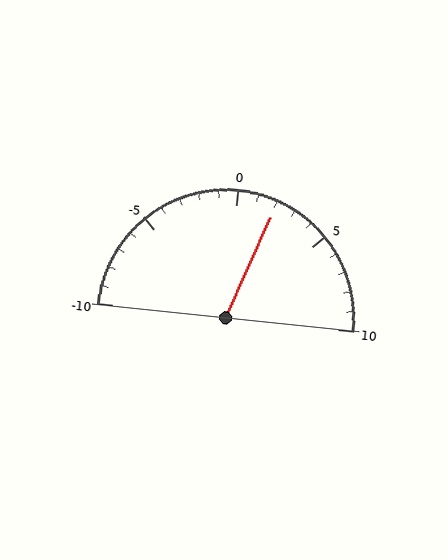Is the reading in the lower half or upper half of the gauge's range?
The reading is in the upper half of the range (-10 to 10).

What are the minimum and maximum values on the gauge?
The gauge ranges from -10 to 10.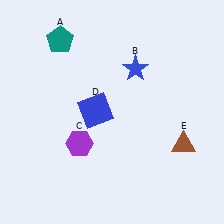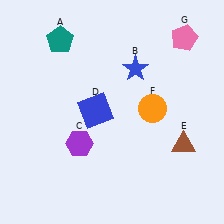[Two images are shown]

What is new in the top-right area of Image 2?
A pink pentagon (G) was added in the top-right area of Image 2.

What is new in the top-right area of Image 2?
An orange circle (F) was added in the top-right area of Image 2.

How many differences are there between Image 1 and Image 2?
There are 2 differences between the two images.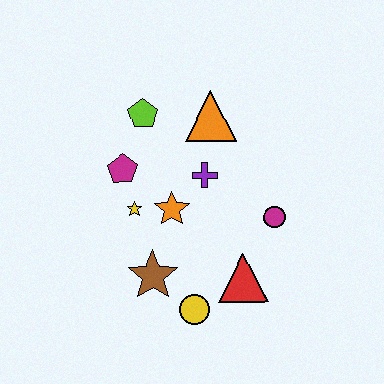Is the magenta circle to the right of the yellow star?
Yes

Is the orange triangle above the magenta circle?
Yes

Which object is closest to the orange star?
The yellow star is closest to the orange star.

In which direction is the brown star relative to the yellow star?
The brown star is below the yellow star.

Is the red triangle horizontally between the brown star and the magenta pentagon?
No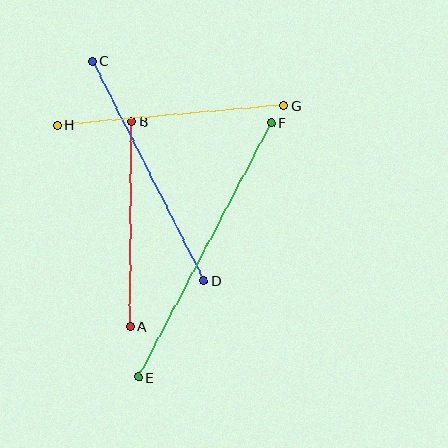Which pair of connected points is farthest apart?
Points E and F are farthest apart.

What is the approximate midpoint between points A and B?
The midpoint is at approximately (131, 224) pixels.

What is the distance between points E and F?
The distance is approximately 287 pixels.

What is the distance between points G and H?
The distance is approximately 227 pixels.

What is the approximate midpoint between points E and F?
The midpoint is at approximately (205, 250) pixels.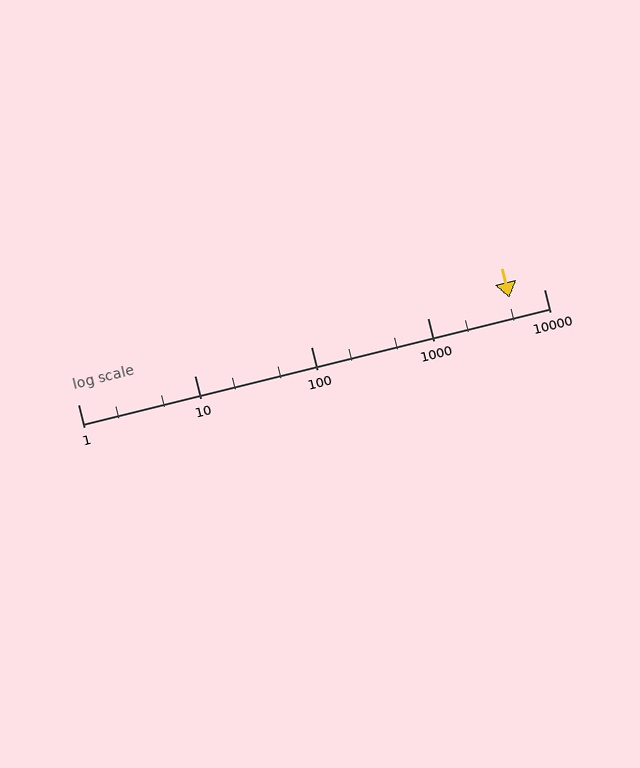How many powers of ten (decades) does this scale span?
The scale spans 4 decades, from 1 to 10000.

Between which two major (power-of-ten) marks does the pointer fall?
The pointer is between 1000 and 10000.